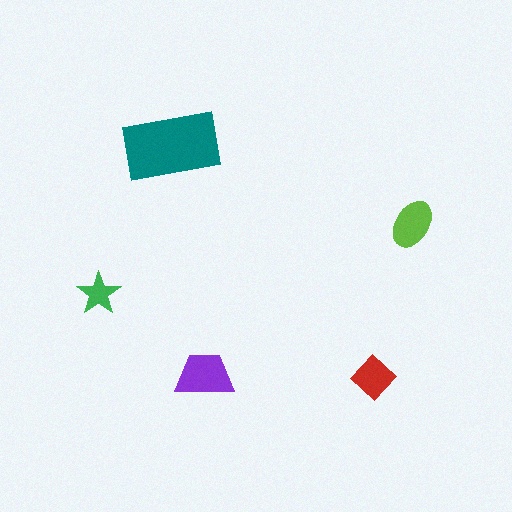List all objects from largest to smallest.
The teal rectangle, the purple trapezoid, the lime ellipse, the red diamond, the green star.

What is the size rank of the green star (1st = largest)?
5th.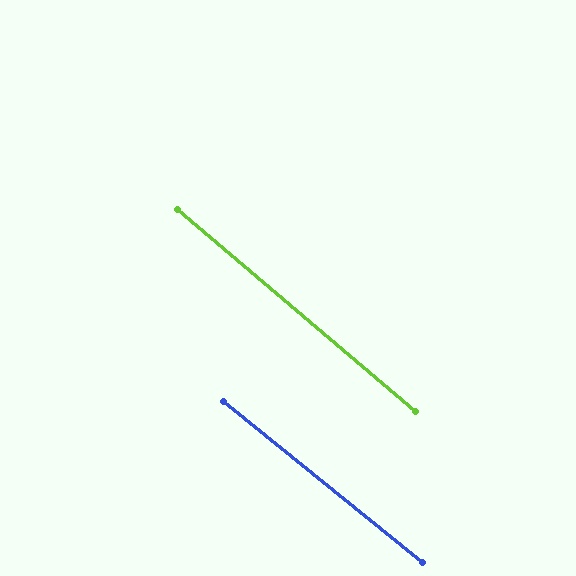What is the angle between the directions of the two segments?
Approximately 1 degree.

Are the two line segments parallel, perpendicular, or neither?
Parallel — their directions differ by only 1.3°.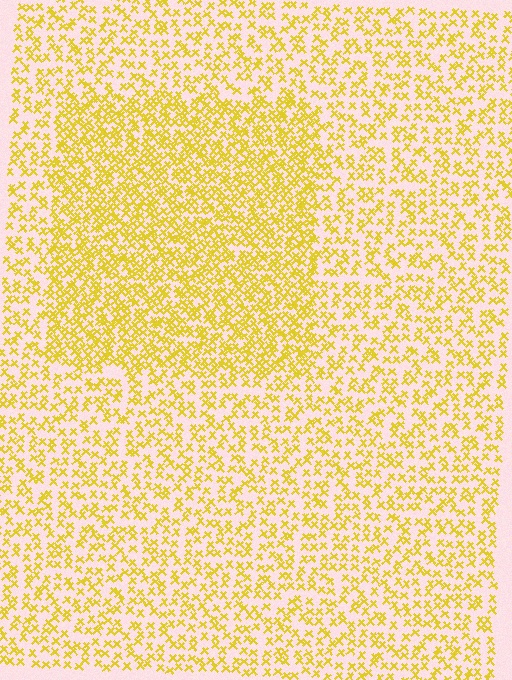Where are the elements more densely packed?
The elements are more densely packed inside the rectangle boundary.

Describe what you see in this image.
The image contains small yellow elements arranged at two different densities. A rectangle-shaped region is visible where the elements are more densely packed than the surrounding area.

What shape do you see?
I see a rectangle.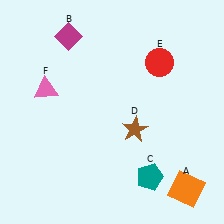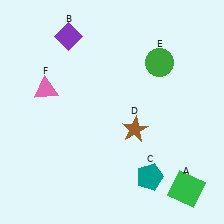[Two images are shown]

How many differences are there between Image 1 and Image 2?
There are 3 differences between the two images.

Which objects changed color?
A changed from orange to green. B changed from magenta to purple. E changed from red to green.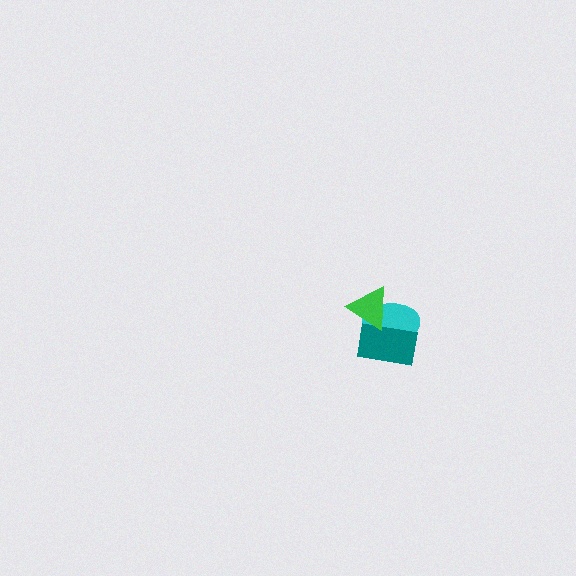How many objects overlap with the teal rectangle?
2 objects overlap with the teal rectangle.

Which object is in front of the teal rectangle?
The green triangle is in front of the teal rectangle.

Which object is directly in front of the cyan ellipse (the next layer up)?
The teal rectangle is directly in front of the cyan ellipse.